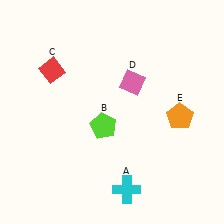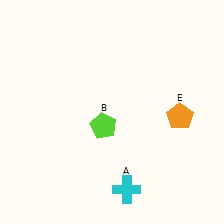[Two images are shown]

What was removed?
The red diamond (C), the pink diamond (D) were removed in Image 2.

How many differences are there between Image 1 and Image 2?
There are 2 differences between the two images.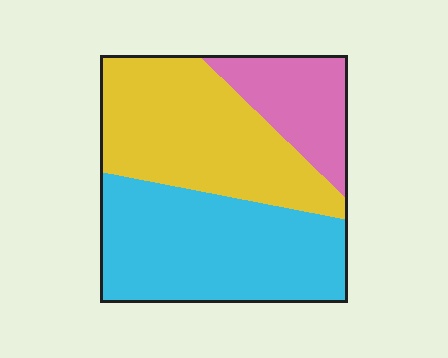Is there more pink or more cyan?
Cyan.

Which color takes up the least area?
Pink, at roughly 20%.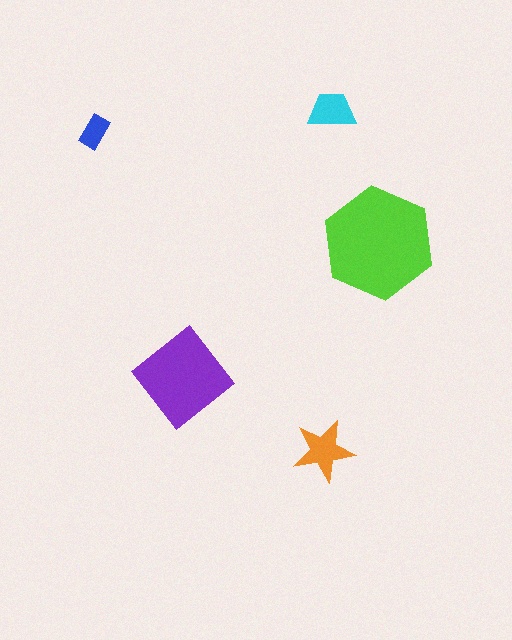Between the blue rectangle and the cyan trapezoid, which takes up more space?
The cyan trapezoid.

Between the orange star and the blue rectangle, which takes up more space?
The orange star.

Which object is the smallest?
The blue rectangle.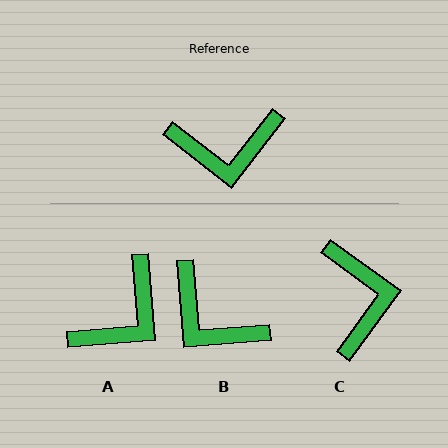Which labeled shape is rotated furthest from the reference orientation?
C, about 92 degrees away.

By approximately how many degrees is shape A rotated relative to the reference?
Approximately 43 degrees counter-clockwise.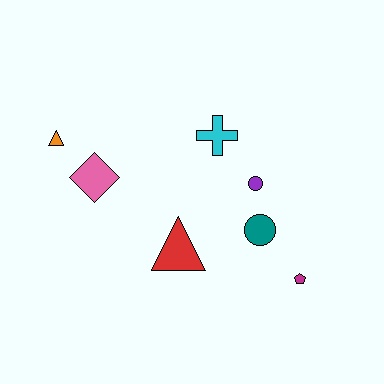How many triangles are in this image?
There are 2 triangles.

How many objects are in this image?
There are 7 objects.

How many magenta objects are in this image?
There is 1 magenta object.